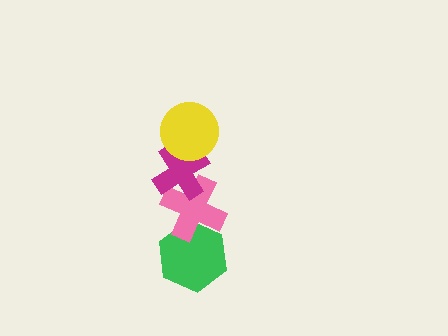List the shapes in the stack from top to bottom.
From top to bottom: the yellow circle, the magenta cross, the pink cross, the green hexagon.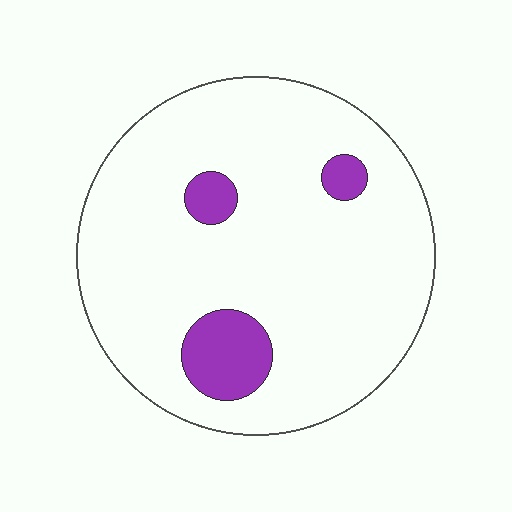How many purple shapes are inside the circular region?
3.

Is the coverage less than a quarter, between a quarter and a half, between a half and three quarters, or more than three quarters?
Less than a quarter.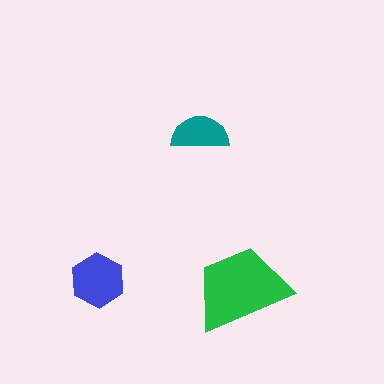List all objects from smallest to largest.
The teal semicircle, the blue hexagon, the green trapezoid.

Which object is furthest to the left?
The blue hexagon is leftmost.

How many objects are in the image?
There are 3 objects in the image.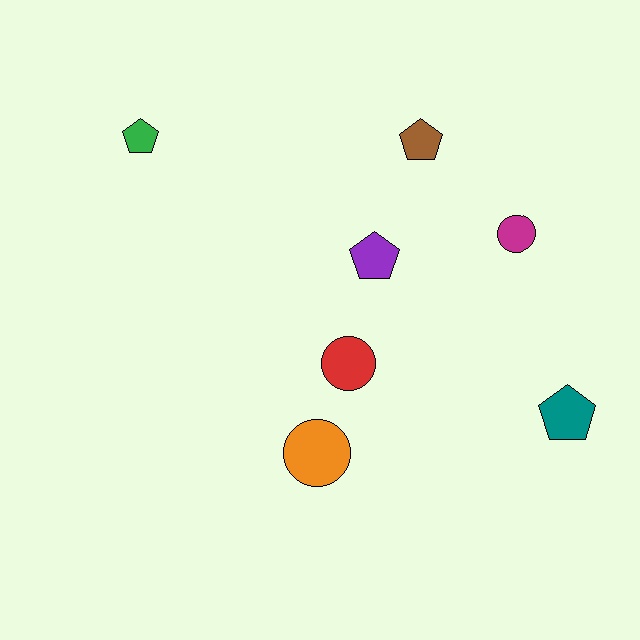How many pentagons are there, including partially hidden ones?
There are 4 pentagons.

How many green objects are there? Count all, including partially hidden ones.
There is 1 green object.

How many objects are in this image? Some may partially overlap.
There are 7 objects.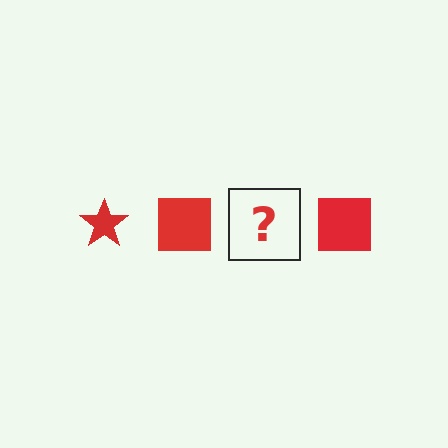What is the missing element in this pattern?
The missing element is a red star.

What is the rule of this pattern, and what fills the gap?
The rule is that the pattern cycles through star, square shapes in red. The gap should be filled with a red star.